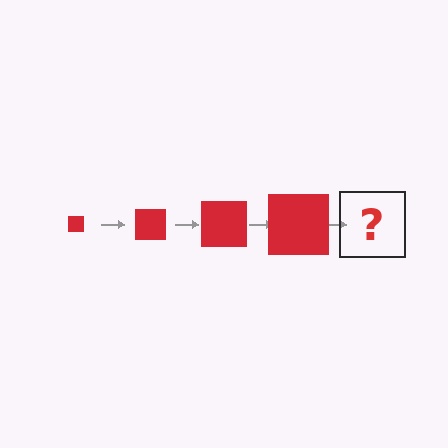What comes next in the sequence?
The next element should be a red square, larger than the previous one.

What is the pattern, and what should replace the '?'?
The pattern is that the square gets progressively larger each step. The '?' should be a red square, larger than the previous one.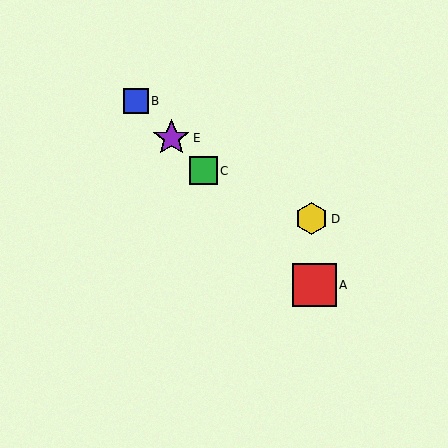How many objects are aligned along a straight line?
4 objects (A, B, C, E) are aligned along a straight line.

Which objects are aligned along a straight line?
Objects A, B, C, E are aligned along a straight line.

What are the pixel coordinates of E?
Object E is at (171, 138).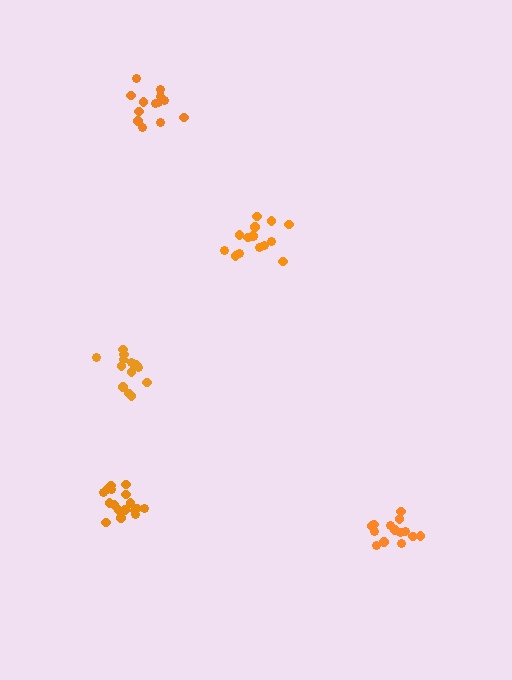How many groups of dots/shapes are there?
There are 5 groups.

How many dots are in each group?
Group 1: 13 dots, Group 2: 13 dots, Group 3: 16 dots, Group 4: 17 dots, Group 5: 15 dots (74 total).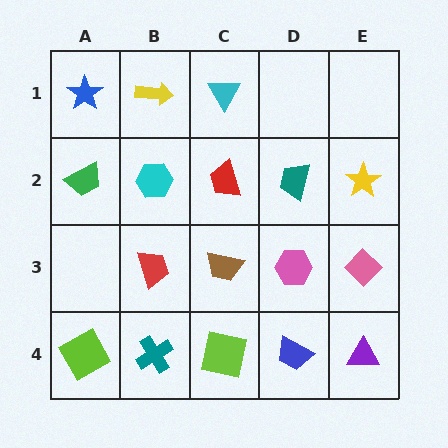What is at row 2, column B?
A cyan hexagon.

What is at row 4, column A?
A lime square.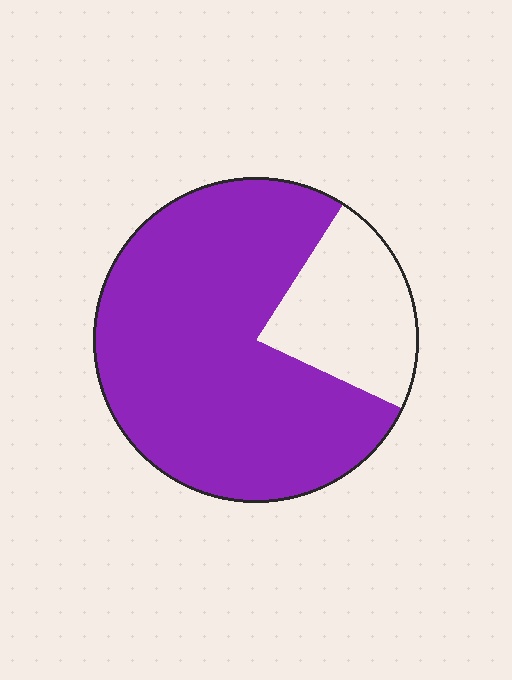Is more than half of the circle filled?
Yes.